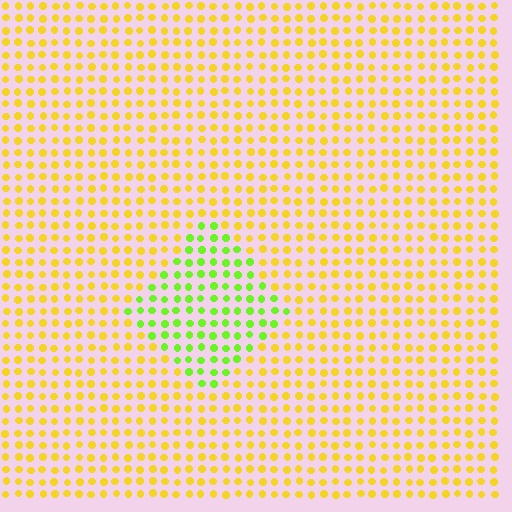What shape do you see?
I see a diamond.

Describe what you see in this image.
The image is filled with small yellow elements in a uniform arrangement. A diamond-shaped region is visible where the elements are tinted to a slightly different hue, forming a subtle color boundary.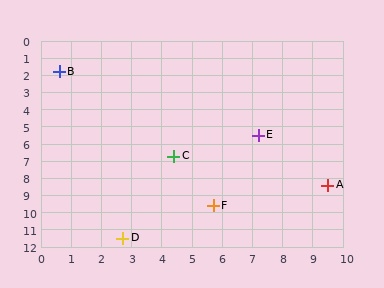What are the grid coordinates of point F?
Point F is at approximately (5.7, 9.6).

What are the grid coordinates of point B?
Point B is at approximately (0.6, 1.8).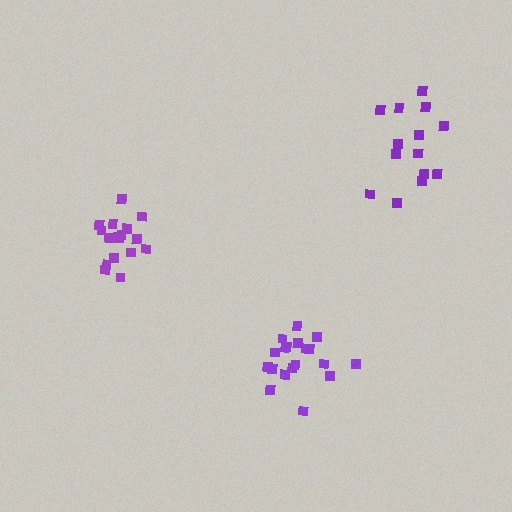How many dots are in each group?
Group 1: 14 dots, Group 2: 19 dots, Group 3: 17 dots (50 total).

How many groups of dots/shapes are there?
There are 3 groups.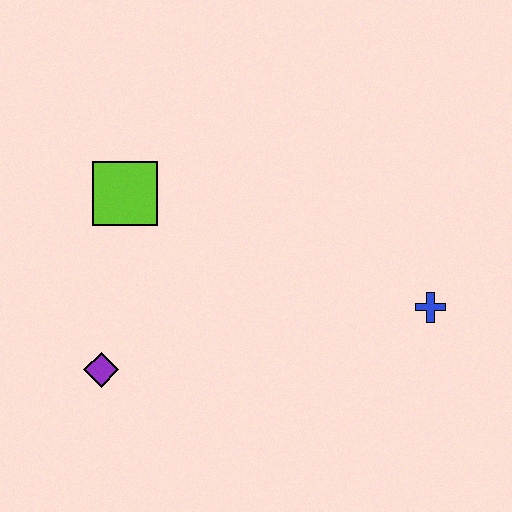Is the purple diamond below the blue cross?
Yes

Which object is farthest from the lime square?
The blue cross is farthest from the lime square.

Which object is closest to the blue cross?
The lime square is closest to the blue cross.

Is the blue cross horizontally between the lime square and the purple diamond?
No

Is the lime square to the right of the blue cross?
No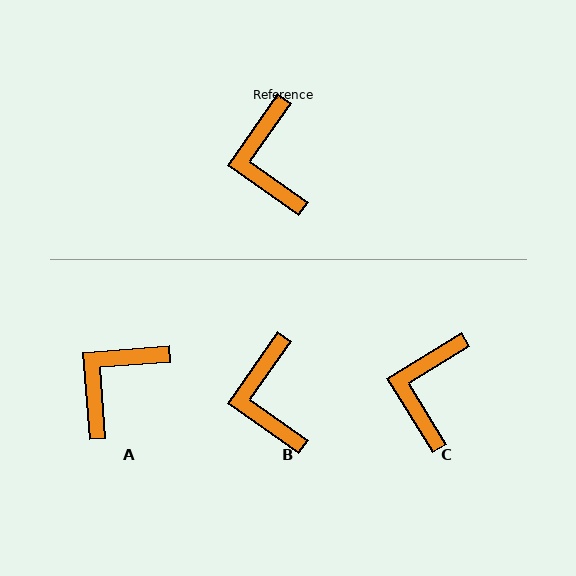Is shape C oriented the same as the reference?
No, it is off by about 23 degrees.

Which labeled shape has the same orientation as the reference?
B.